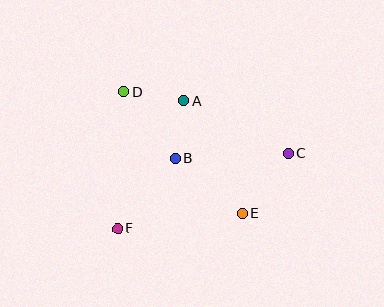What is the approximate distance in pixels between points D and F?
The distance between D and F is approximately 137 pixels.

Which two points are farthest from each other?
Points C and F are farthest from each other.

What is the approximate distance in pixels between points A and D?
The distance between A and D is approximately 61 pixels.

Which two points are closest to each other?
Points A and B are closest to each other.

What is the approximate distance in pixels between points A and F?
The distance between A and F is approximately 144 pixels.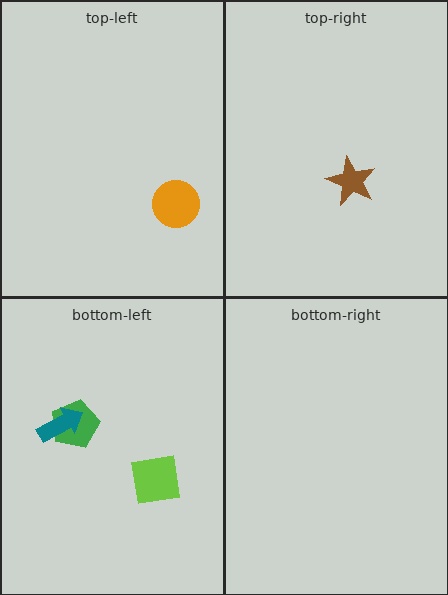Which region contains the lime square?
The bottom-left region.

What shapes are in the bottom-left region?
The lime square, the green pentagon, the teal arrow.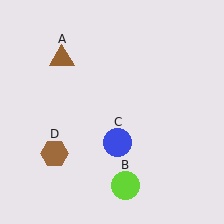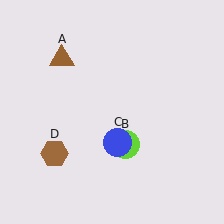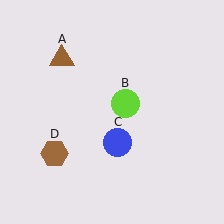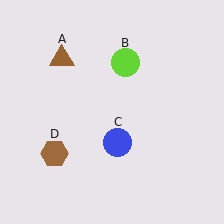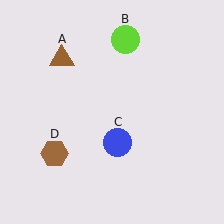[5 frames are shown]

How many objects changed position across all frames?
1 object changed position: lime circle (object B).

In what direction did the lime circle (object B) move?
The lime circle (object B) moved up.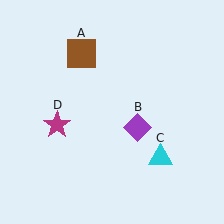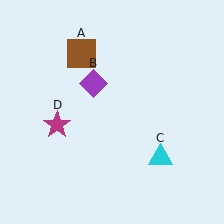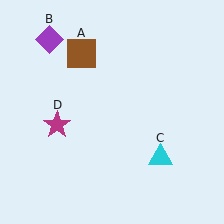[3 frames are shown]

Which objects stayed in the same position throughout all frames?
Brown square (object A) and cyan triangle (object C) and magenta star (object D) remained stationary.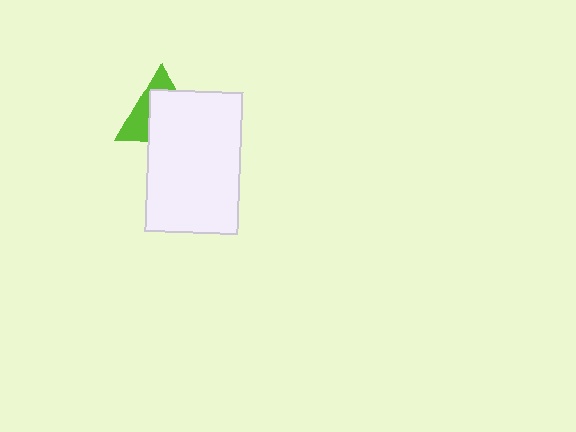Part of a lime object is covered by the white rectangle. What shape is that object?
It is a triangle.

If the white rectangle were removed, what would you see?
You would see the complete lime triangle.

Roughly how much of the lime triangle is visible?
A small part of it is visible (roughly 39%).